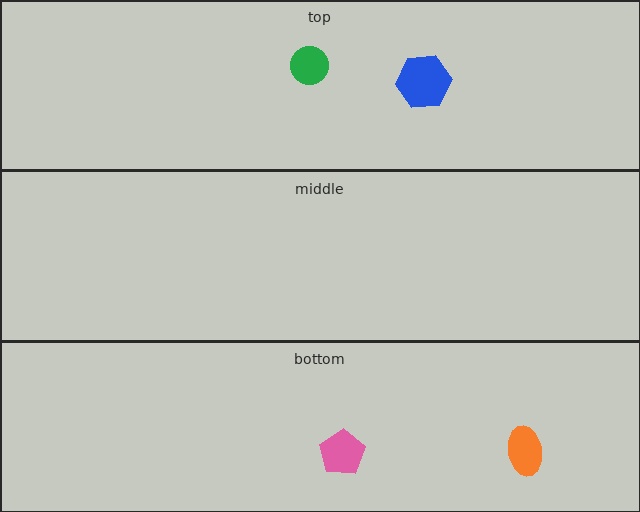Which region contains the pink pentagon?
The bottom region.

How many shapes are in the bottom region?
2.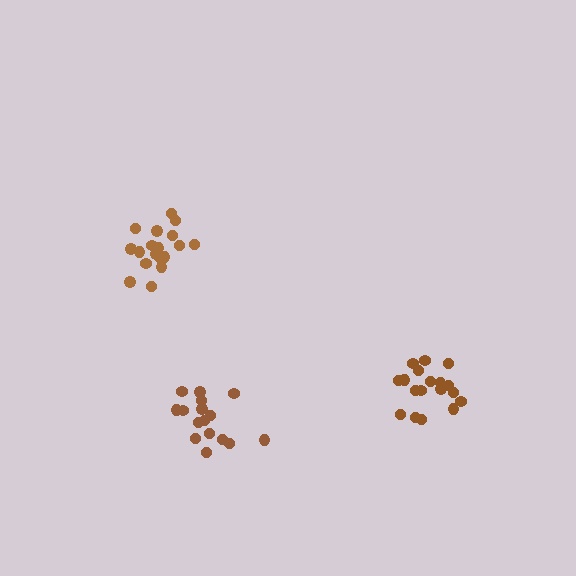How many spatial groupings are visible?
There are 3 spatial groupings.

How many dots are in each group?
Group 1: 16 dots, Group 2: 18 dots, Group 3: 18 dots (52 total).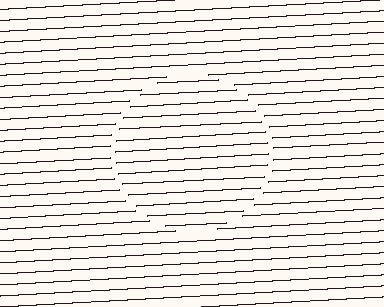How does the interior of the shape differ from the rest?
The interior of the shape contains the same grating, shifted by half a period — the contour is defined by the phase discontinuity where line-ends from the inner and outer gratings abut.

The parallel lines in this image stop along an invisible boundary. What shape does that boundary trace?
An illusory circle. The interior of the shape contains the same grating, shifted by half a period — the contour is defined by the phase discontinuity where line-ends from the inner and outer gratings abut.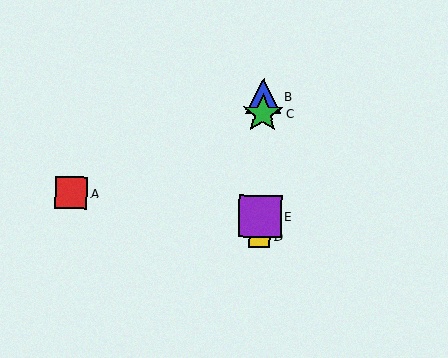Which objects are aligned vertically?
Objects B, C, D, E are aligned vertically.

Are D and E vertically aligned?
Yes, both are at x≈260.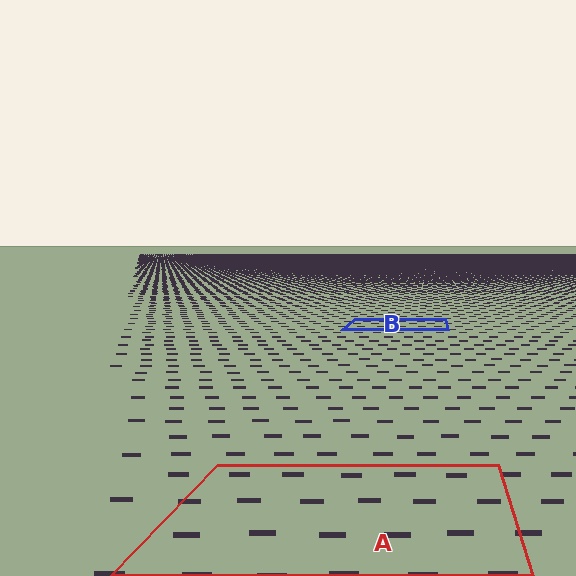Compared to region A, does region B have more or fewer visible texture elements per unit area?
Region B has more texture elements per unit area — they are packed more densely because it is farther away.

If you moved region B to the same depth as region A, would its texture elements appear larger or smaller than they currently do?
They would appear larger. At a closer depth, the same texture elements are projected at a bigger on-screen size.